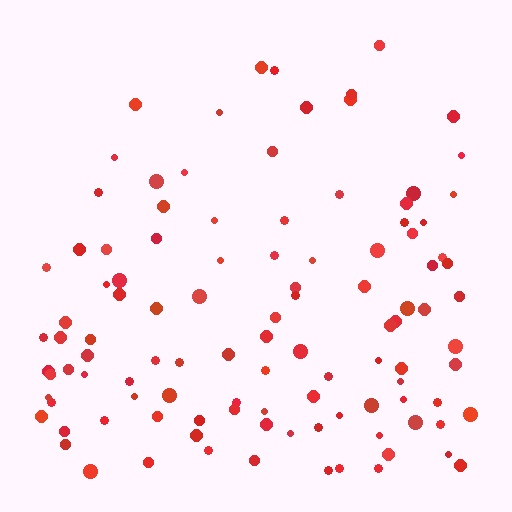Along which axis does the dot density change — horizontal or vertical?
Vertical.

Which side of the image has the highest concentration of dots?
The bottom.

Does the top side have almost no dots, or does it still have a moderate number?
Still a moderate number, just noticeably fewer than the bottom.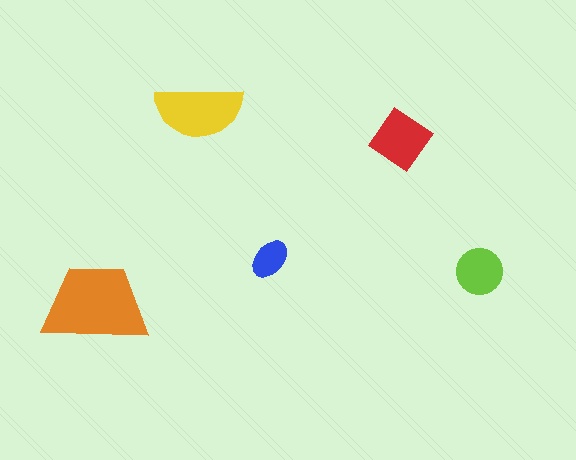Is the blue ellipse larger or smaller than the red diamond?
Smaller.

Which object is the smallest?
The blue ellipse.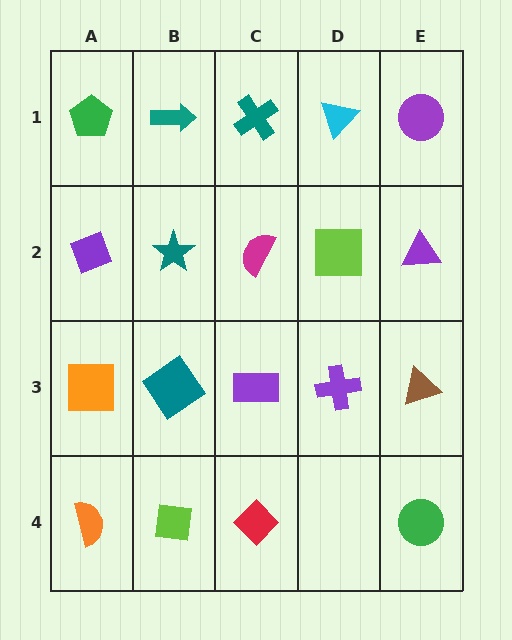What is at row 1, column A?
A green pentagon.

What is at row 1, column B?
A teal arrow.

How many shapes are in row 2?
5 shapes.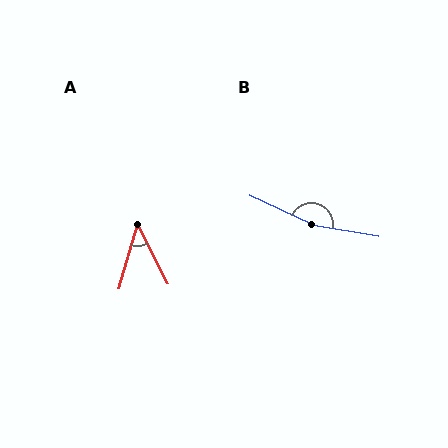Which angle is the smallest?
A, at approximately 44 degrees.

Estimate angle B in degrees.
Approximately 165 degrees.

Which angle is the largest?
B, at approximately 165 degrees.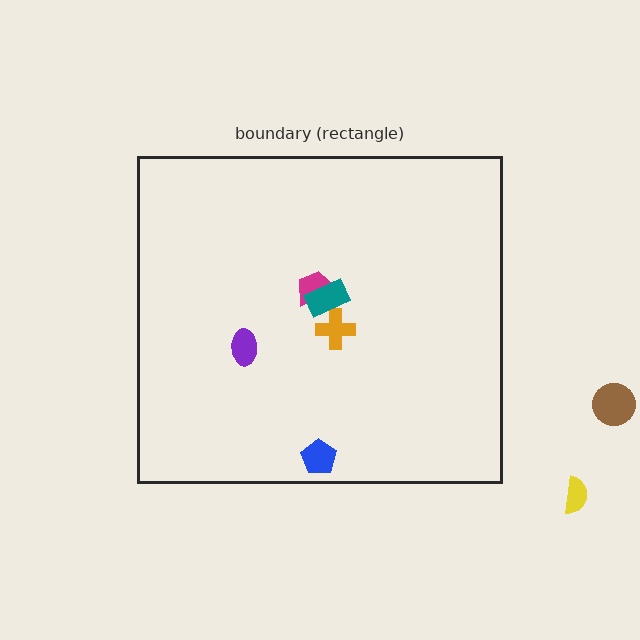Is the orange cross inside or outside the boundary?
Inside.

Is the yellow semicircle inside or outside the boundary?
Outside.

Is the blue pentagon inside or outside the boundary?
Inside.